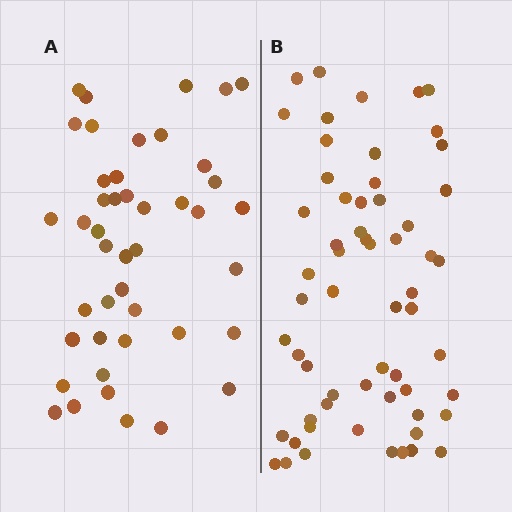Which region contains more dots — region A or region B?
Region B (the right region) has more dots.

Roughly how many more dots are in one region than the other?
Region B has approximately 15 more dots than region A.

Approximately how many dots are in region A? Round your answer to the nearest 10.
About 40 dots. (The exact count is 44, which rounds to 40.)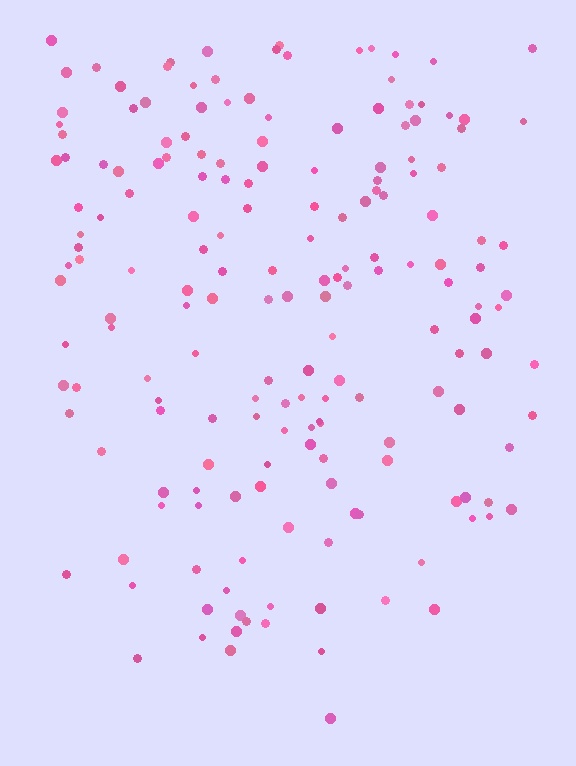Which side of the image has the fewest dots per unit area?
The bottom.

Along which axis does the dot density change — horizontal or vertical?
Vertical.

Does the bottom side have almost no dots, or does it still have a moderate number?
Still a moderate number, just noticeably fewer than the top.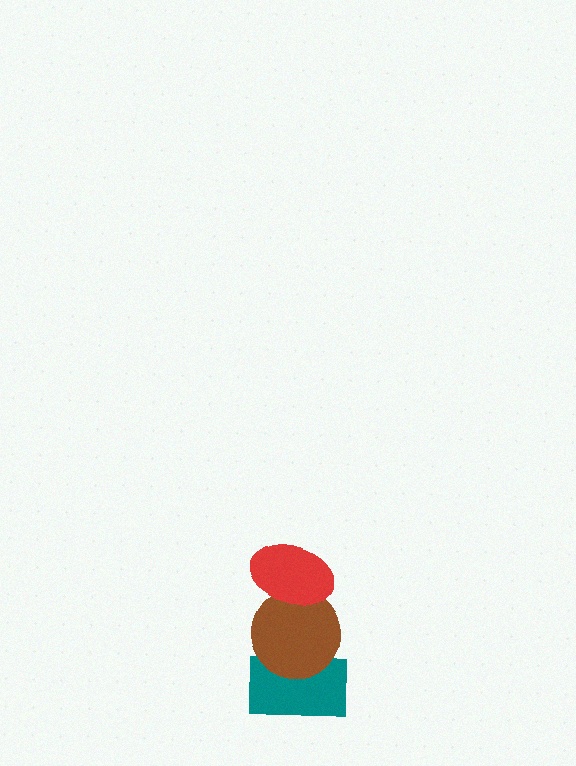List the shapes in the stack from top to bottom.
From top to bottom: the red ellipse, the brown circle, the teal rectangle.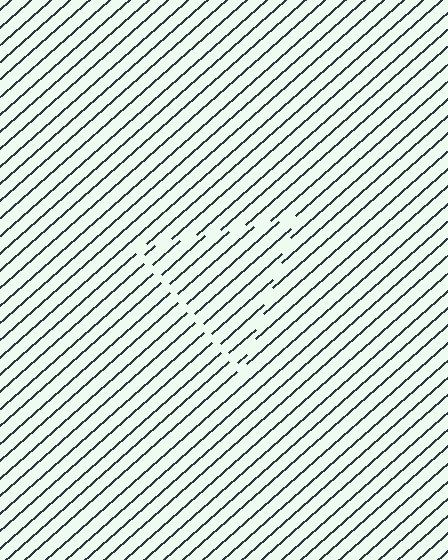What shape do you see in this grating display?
An illusory triangle. The interior of the shape contains the same grating, shifted by half a period — the contour is defined by the phase discontinuity where line-ends from the inner and outer gratings abut.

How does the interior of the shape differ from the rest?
The interior of the shape contains the same grating, shifted by half a period — the contour is defined by the phase discontinuity where line-ends from the inner and outer gratings abut.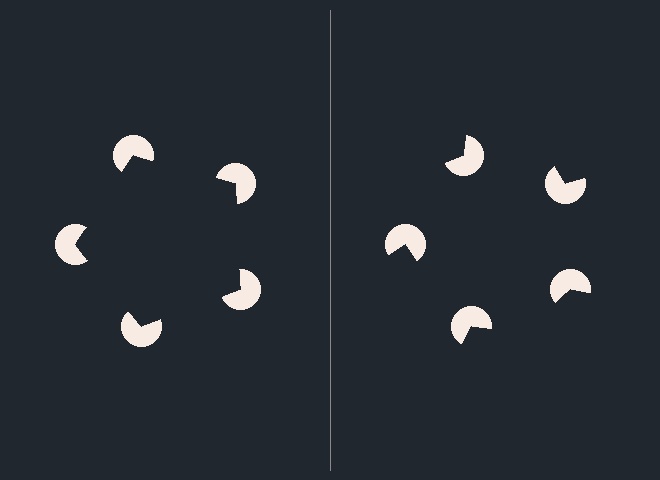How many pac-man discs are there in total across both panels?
10 — 5 on each side.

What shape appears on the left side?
An illusory pentagon.